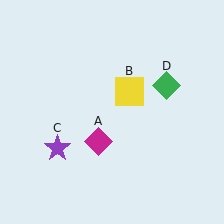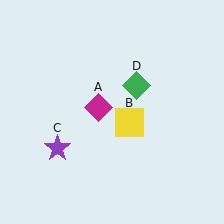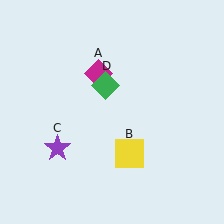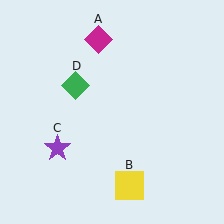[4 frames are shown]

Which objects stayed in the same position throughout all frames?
Purple star (object C) remained stationary.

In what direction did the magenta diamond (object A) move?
The magenta diamond (object A) moved up.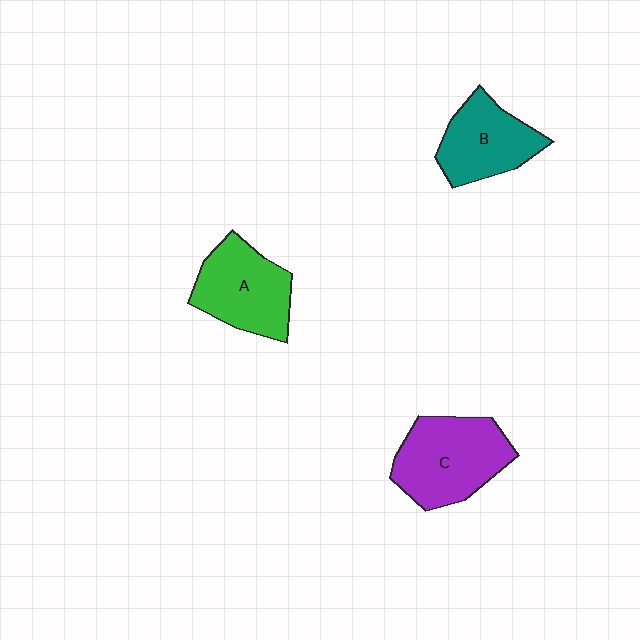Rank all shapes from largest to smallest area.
From largest to smallest: C (purple), A (green), B (teal).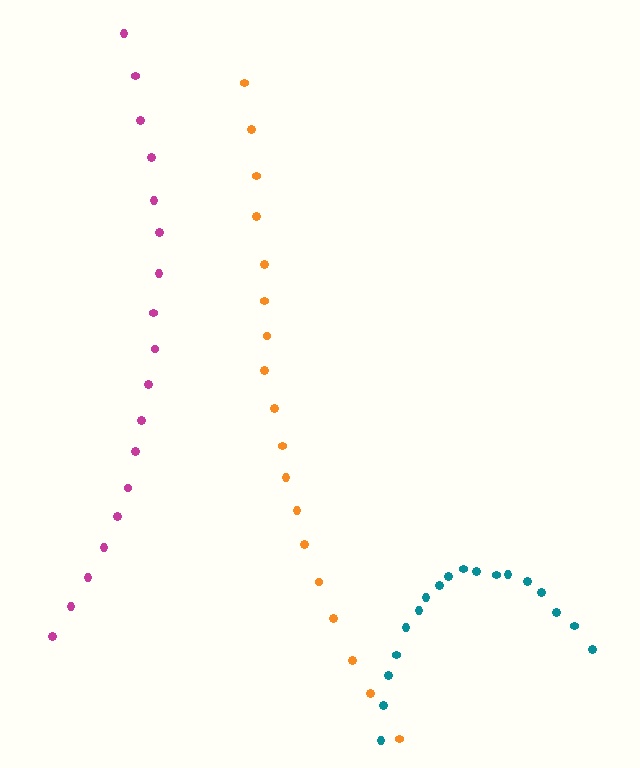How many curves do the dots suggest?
There are 3 distinct paths.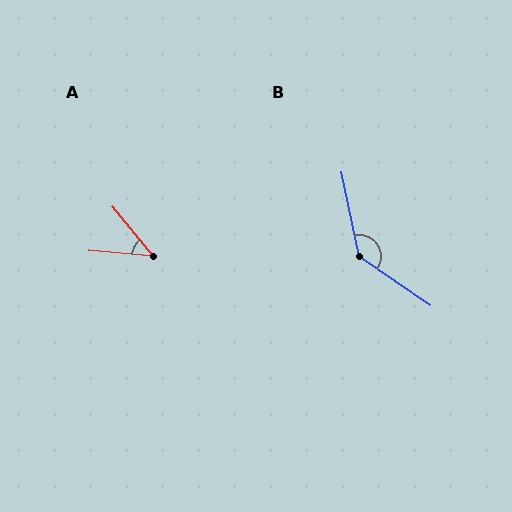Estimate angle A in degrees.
Approximately 45 degrees.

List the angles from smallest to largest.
A (45°), B (136°).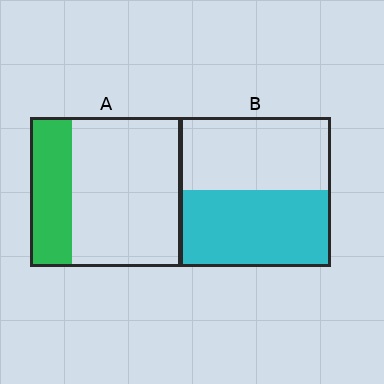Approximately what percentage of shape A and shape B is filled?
A is approximately 30% and B is approximately 50%.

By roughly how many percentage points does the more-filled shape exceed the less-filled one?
By roughly 25 percentage points (B over A).